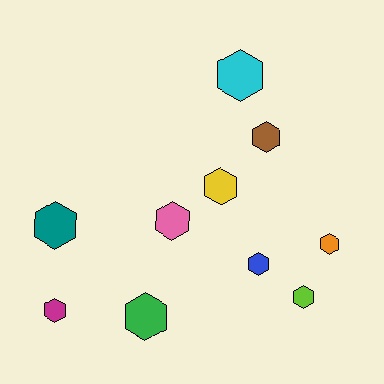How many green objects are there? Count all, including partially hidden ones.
There is 1 green object.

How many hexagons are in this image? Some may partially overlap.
There are 10 hexagons.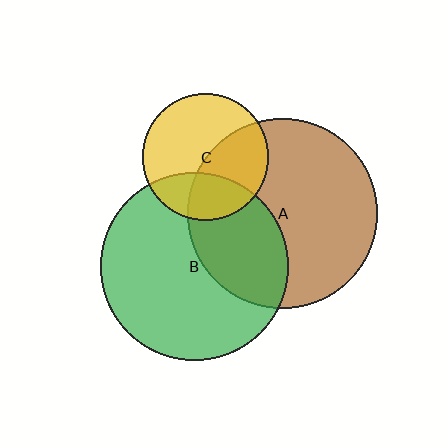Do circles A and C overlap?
Yes.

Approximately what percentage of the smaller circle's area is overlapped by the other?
Approximately 45%.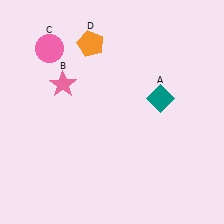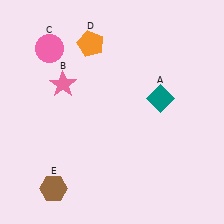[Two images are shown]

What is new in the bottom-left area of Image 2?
A brown hexagon (E) was added in the bottom-left area of Image 2.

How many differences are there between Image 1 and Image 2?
There is 1 difference between the two images.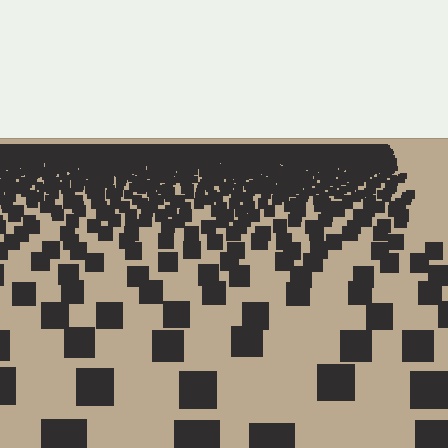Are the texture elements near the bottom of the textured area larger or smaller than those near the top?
Larger. Near the bottom, elements are closer to the viewer and appear at a bigger on-screen size.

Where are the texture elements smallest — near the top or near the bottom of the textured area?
Near the top.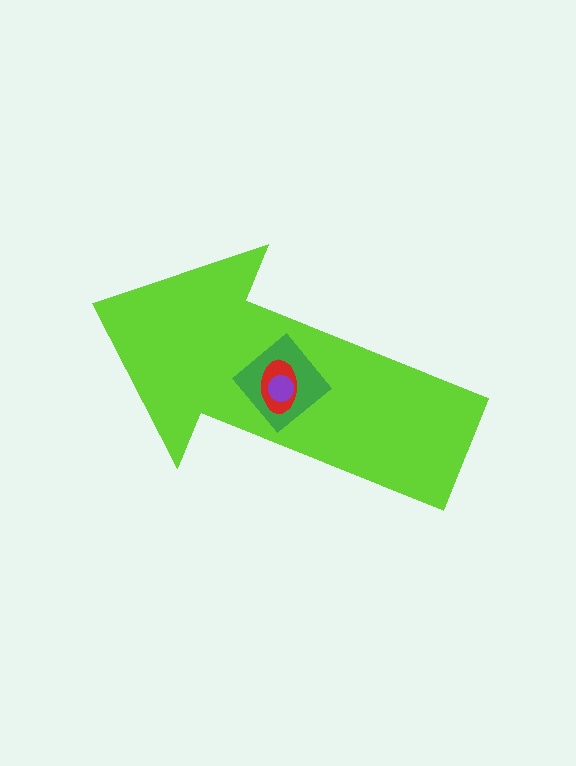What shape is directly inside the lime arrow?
The green diamond.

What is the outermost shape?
The lime arrow.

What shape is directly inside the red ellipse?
The purple circle.